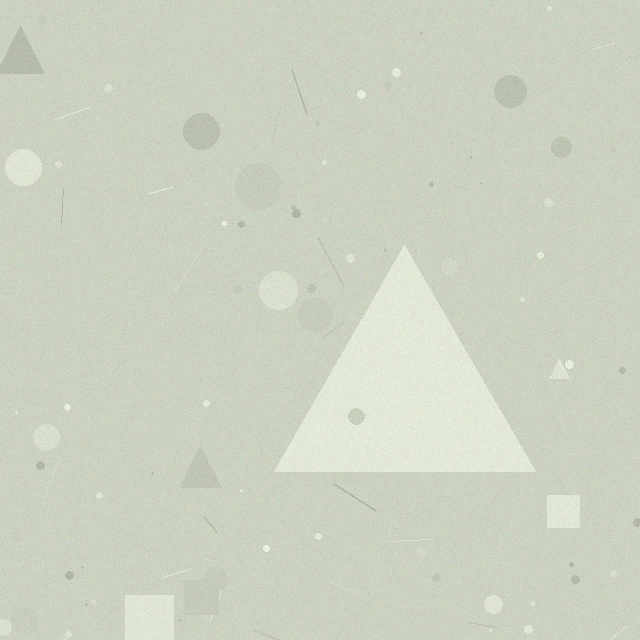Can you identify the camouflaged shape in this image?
The camouflaged shape is a triangle.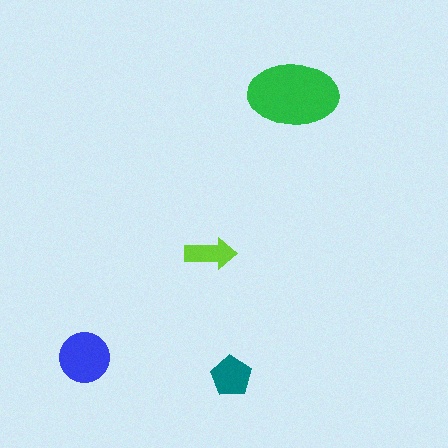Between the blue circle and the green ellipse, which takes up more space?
The green ellipse.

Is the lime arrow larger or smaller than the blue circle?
Smaller.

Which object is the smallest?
The lime arrow.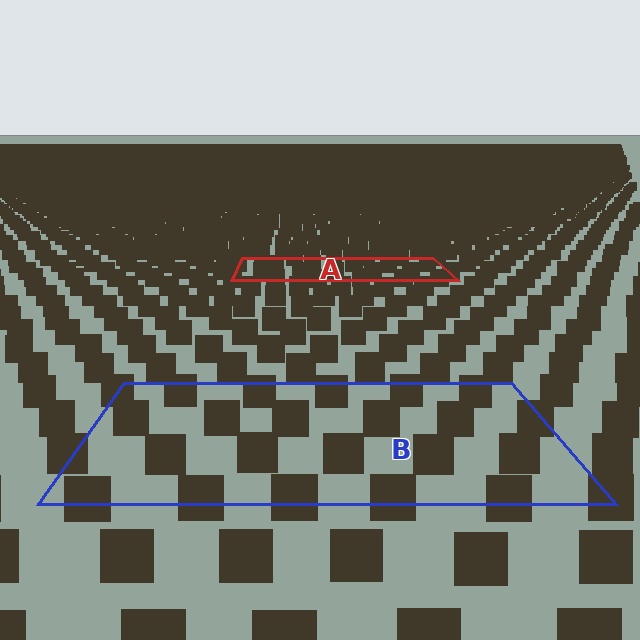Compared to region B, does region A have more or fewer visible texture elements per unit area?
Region A has more texture elements per unit area — they are packed more densely because it is farther away.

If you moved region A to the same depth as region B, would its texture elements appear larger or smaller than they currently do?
They would appear larger. At a closer depth, the same texture elements are projected at a bigger on-screen size.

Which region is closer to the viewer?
Region B is closer. The texture elements there are larger and more spread out.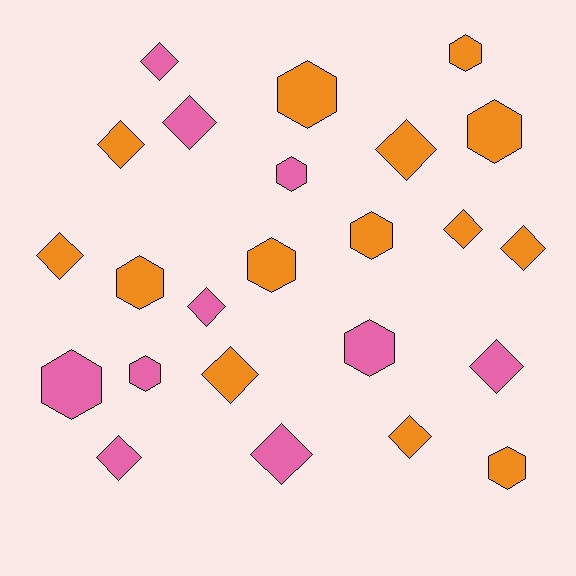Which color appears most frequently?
Orange, with 14 objects.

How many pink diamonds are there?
There are 6 pink diamonds.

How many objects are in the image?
There are 24 objects.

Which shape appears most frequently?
Diamond, with 13 objects.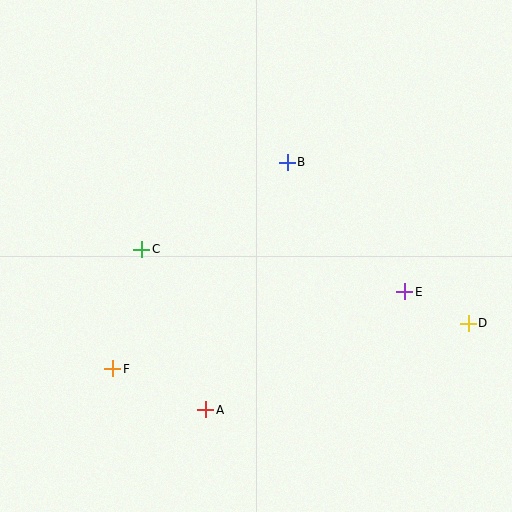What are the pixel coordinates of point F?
Point F is at (113, 369).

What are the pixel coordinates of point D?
Point D is at (468, 323).